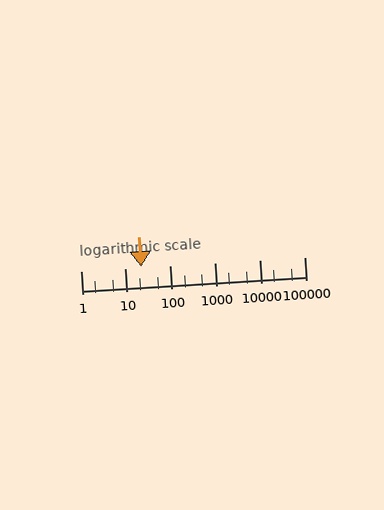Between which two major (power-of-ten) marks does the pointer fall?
The pointer is between 10 and 100.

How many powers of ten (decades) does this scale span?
The scale spans 5 decades, from 1 to 100000.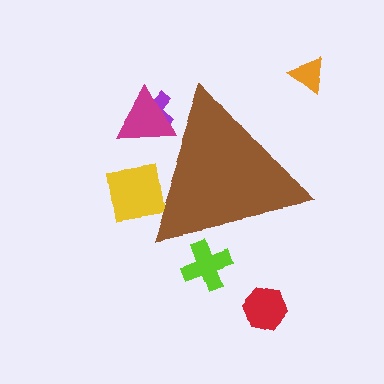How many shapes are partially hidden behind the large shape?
4 shapes are partially hidden.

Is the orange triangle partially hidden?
No, the orange triangle is fully visible.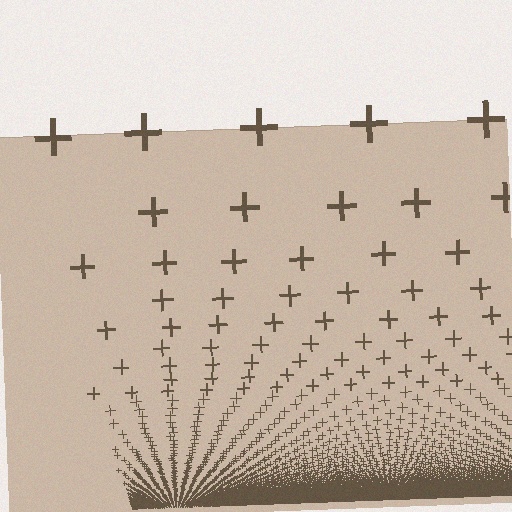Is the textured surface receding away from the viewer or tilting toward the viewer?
The surface appears to tilt toward the viewer. Texture elements get larger and sparser toward the top.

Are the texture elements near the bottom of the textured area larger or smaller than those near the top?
Smaller. The gradient is inverted — elements near the bottom are smaller and denser.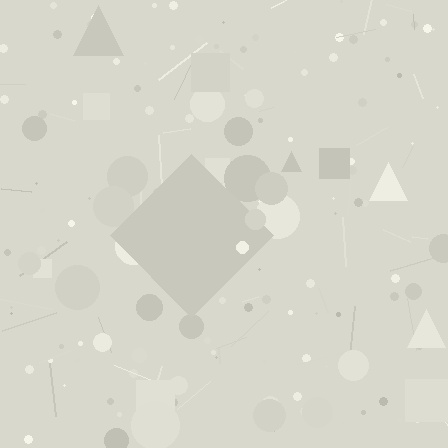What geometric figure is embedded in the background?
A diamond is embedded in the background.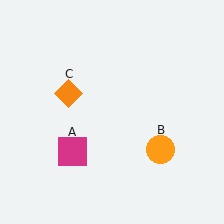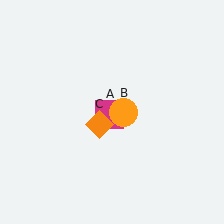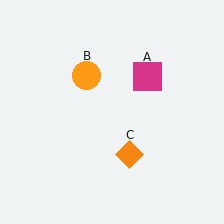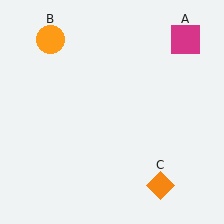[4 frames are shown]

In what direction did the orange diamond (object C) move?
The orange diamond (object C) moved down and to the right.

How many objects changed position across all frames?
3 objects changed position: magenta square (object A), orange circle (object B), orange diamond (object C).